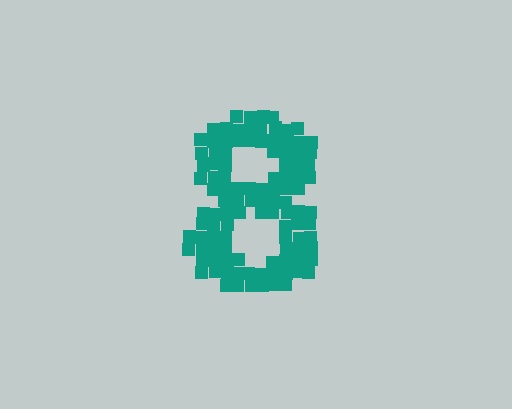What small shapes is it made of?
It is made of small squares.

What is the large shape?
The large shape is the digit 8.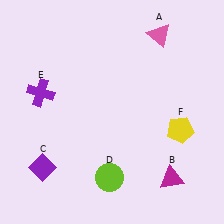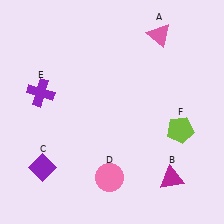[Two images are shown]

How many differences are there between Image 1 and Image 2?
There are 2 differences between the two images.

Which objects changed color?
D changed from lime to pink. F changed from yellow to lime.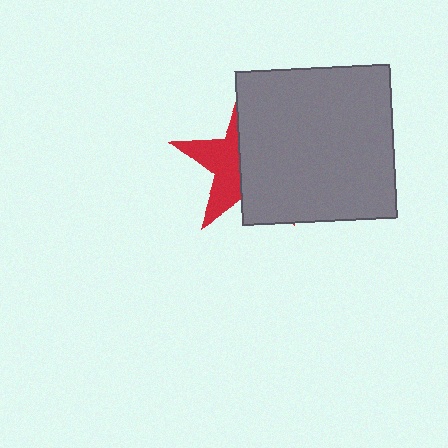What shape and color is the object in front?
The object in front is a gray square.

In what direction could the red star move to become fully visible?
The red star could move left. That would shift it out from behind the gray square entirely.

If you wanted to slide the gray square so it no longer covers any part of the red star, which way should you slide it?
Slide it right — that is the most direct way to separate the two shapes.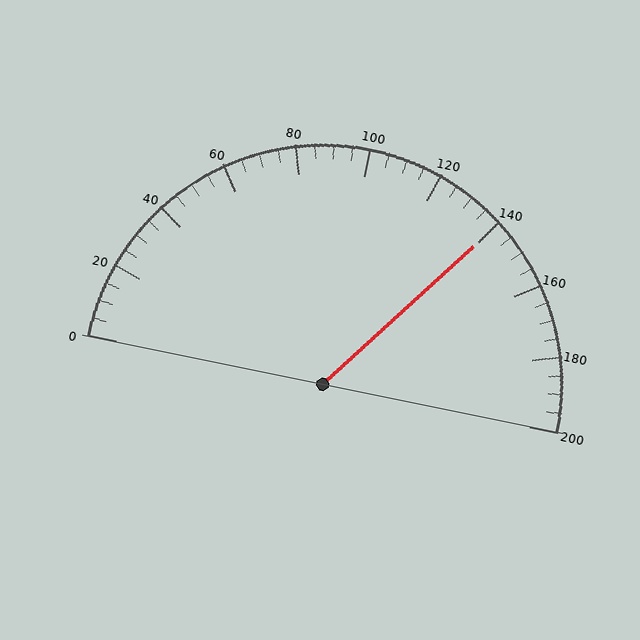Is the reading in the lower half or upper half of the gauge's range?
The reading is in the upper half of the range (0 to 200).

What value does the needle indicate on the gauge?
The needle indicates approximately 140.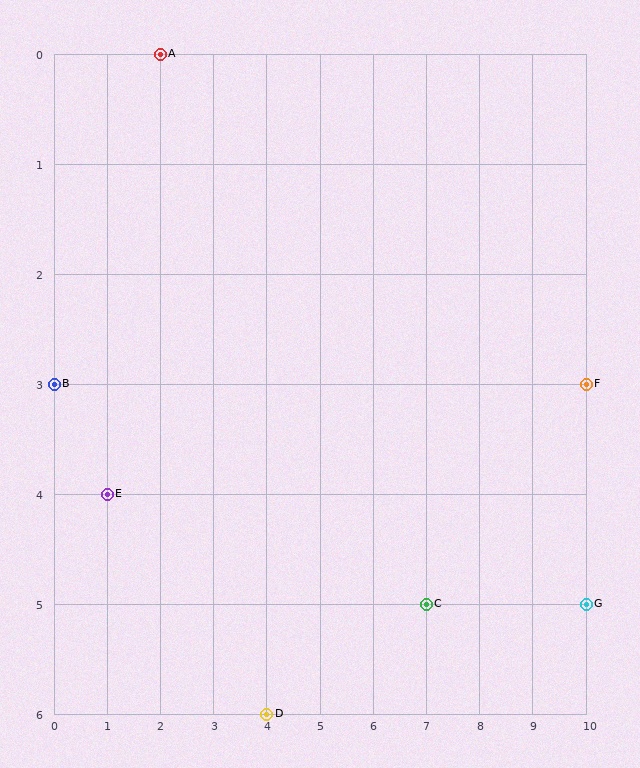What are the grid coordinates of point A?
Point A is at grid coordinates (2, 0).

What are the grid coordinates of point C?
Point C is at grid coordinates (7, 5).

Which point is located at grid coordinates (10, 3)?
Point F is at (10, 3).